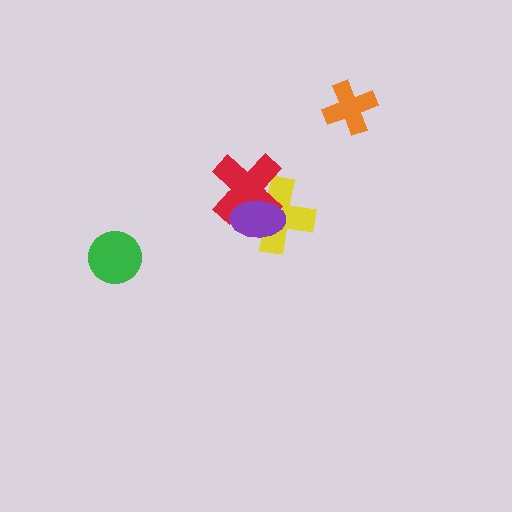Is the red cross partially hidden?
Yes, it is partially covered by another shape.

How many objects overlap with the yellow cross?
2 objects overlap with the yellow cross.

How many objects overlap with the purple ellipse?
2 objects overlap with the purple ellipse.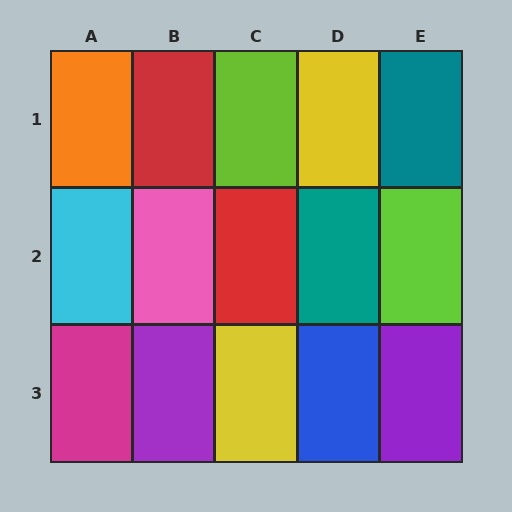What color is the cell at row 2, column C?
Red.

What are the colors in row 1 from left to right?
Orange, red, lime, yellow, teal.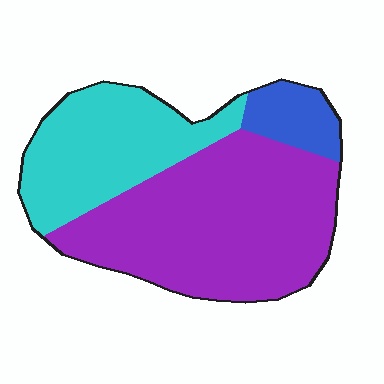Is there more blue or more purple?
Purple.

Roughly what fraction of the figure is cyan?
Cyan covers around 35% of the figure.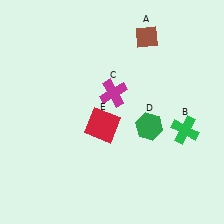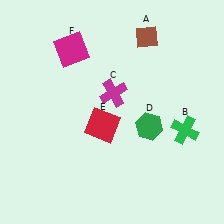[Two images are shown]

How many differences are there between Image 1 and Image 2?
There is 1 difference between the two images.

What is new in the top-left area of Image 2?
A magenta square (F) was added in the top-left area of Image 2.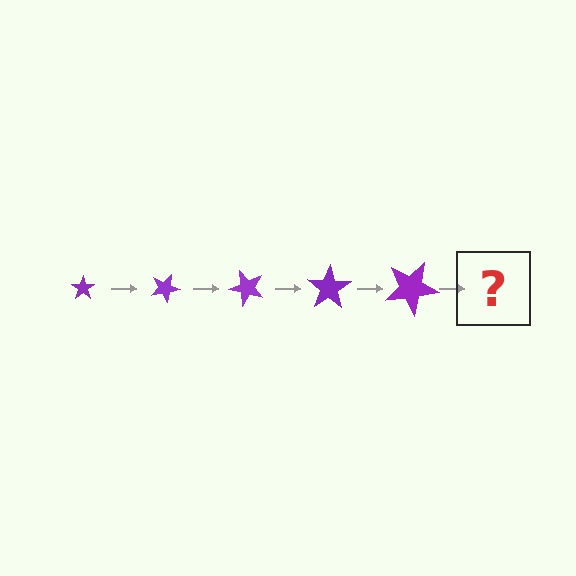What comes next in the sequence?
The next element should be a star, larger than the previous one and rotated 125 degrees from the start.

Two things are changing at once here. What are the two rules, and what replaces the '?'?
The two rules are that the star grows larger each step and it rotates 25 degrees each step. The '?' should be a star, larger than the previous one and rotated 125 degrees from the start.